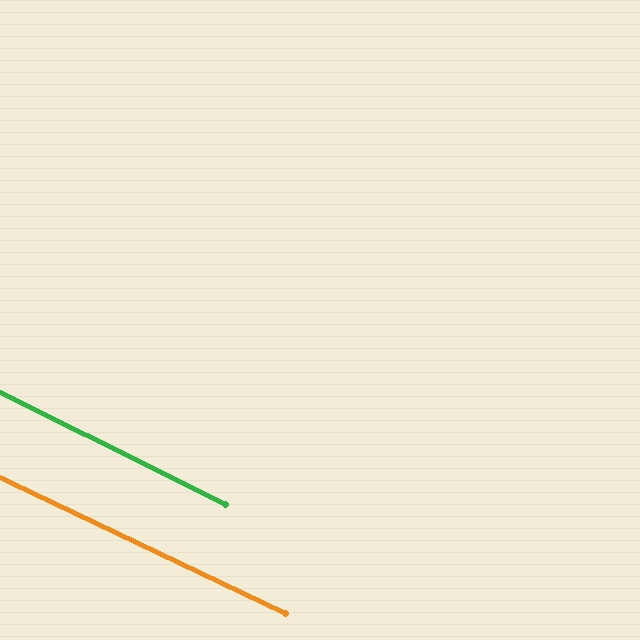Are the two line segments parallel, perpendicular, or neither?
Parallel — their directions differ by only 1.0°.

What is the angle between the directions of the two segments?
Approximately 1 degree.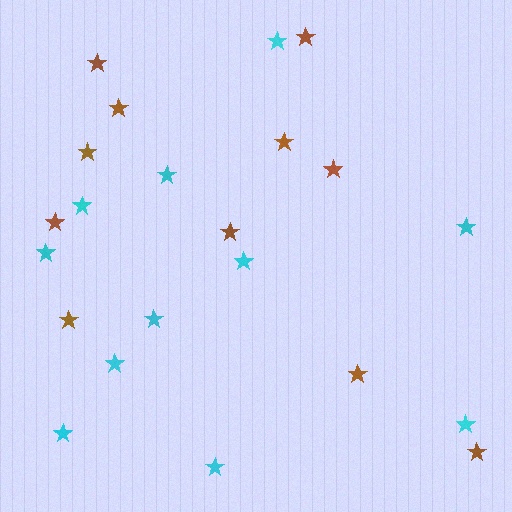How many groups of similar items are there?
There are 2 groups: one group of cyan stars (11) and one group of brown stars (11).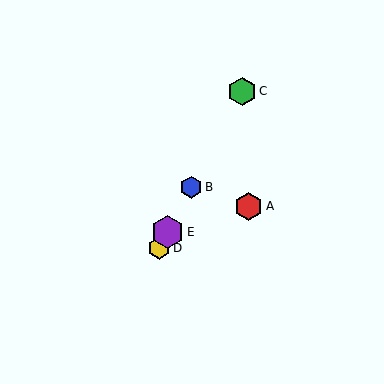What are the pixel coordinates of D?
Object D is at (159, 248).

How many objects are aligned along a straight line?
4 objects (B, C, D, E) are aligned along a straight line.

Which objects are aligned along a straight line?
Objects B, C, D, E are aligned along a straight line.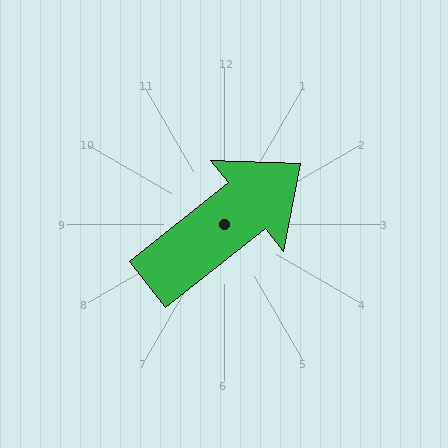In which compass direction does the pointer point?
Northeast.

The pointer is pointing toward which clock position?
Roughly 2 o'clock.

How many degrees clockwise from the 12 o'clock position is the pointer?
Approximately 52 degrees.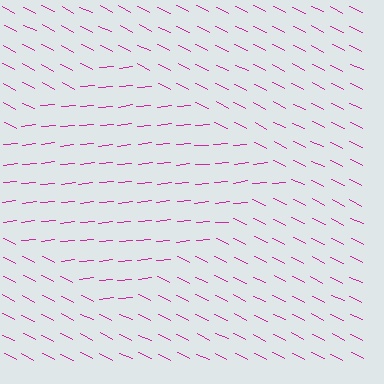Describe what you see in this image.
The image is filled with small magenta line segments. A diamond region in the image has lines oriented differently from the surrounding lines, creating a visible texture boundary.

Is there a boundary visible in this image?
Yes, there is a texture boundary formed by a change in line orientation.